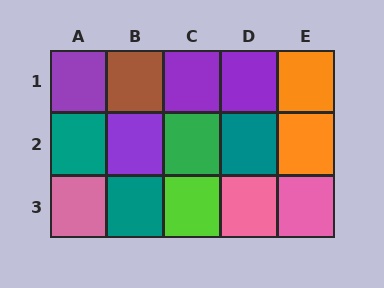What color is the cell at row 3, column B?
Teal.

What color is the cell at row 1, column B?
Brown.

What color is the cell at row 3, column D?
Pink.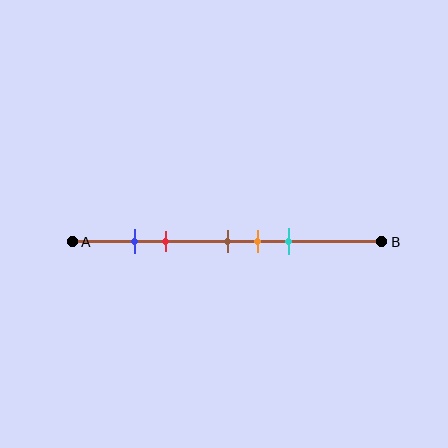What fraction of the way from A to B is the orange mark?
The orange mark is approximately 60% (0.6) of the way from A to B.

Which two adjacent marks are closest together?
The blue and red marks are the closest adjacent pair.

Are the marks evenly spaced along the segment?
No, the marks are not evenly spaced.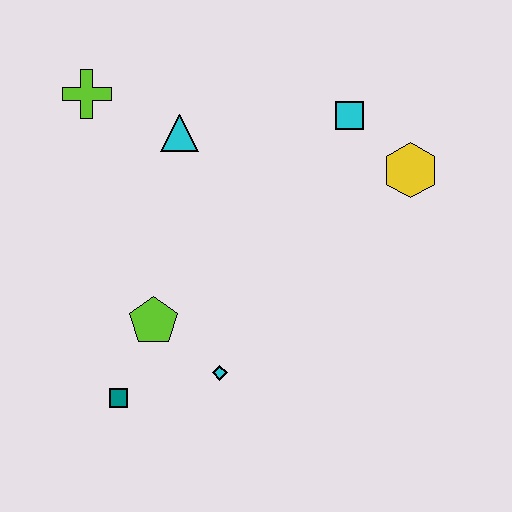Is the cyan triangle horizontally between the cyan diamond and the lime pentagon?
Yes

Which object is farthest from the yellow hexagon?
The teal square is farthest from the yellow hexagon.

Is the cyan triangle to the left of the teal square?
No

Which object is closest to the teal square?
The lime pentagon is closest to the teal square.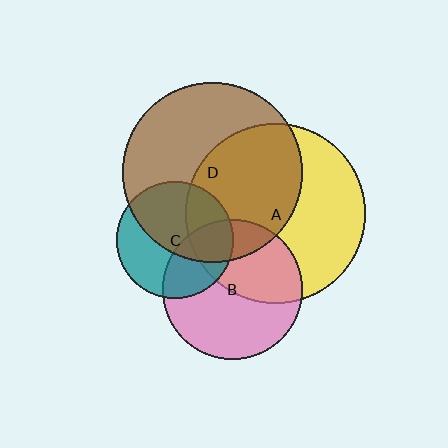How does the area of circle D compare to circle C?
Approximately 2.4 times.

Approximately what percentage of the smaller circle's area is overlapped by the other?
Approximately 20%.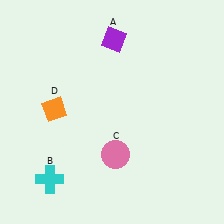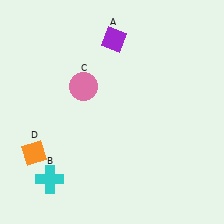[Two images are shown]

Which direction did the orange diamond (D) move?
The orange diamond (D) moved down.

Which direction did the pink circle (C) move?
The pink circle (C) moved up.